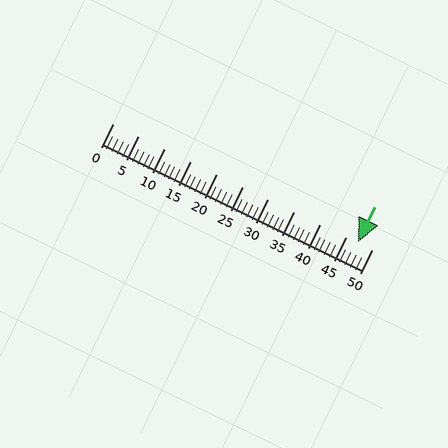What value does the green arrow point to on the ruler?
The green arrow points to approximately 47.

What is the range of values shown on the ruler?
The ruler shows values from 0 to 50.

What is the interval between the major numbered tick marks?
The major tick marks are spaced 5 units apart.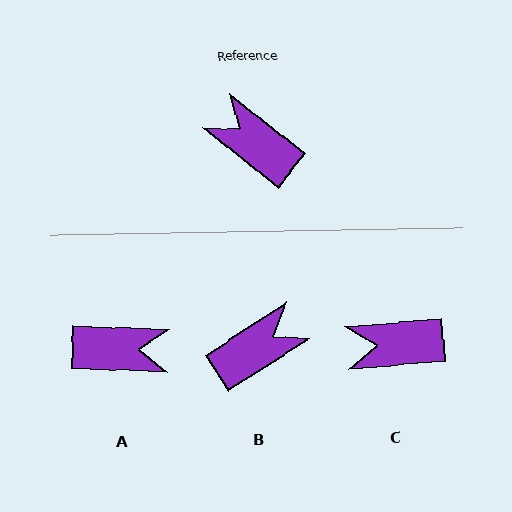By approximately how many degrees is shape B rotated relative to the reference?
Approximately 108 degrees clockwise.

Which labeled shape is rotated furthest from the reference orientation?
A, about 143 degrees away.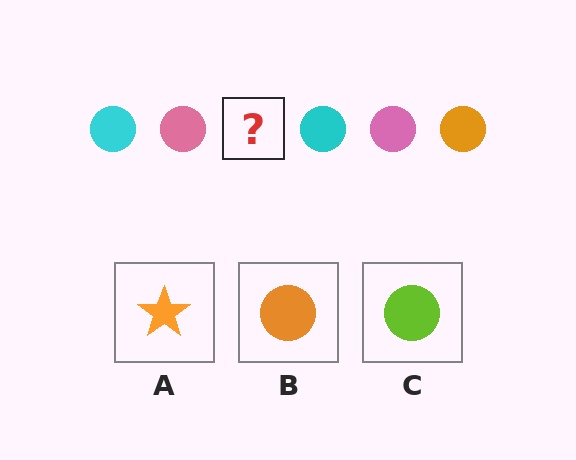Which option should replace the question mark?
Option B.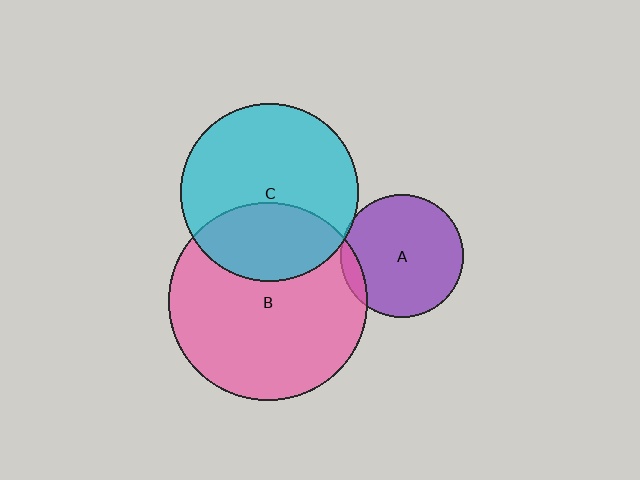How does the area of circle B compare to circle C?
Approximately 1.2 times.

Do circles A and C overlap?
Yes.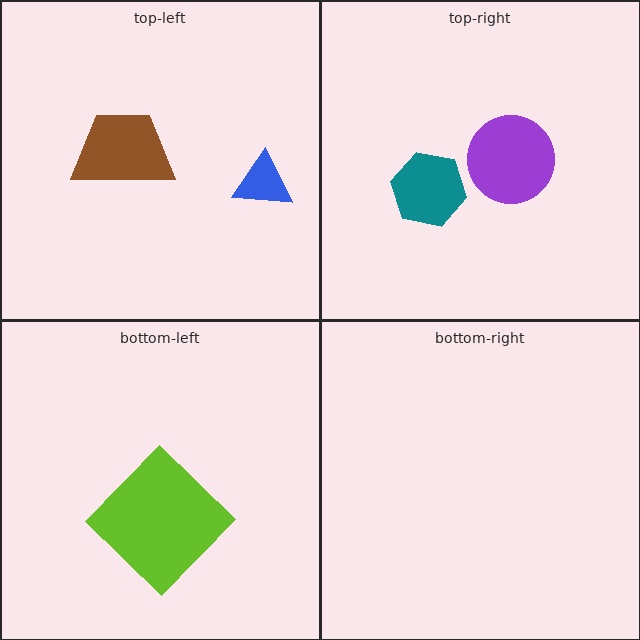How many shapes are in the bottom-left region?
1.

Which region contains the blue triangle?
The top-left region.